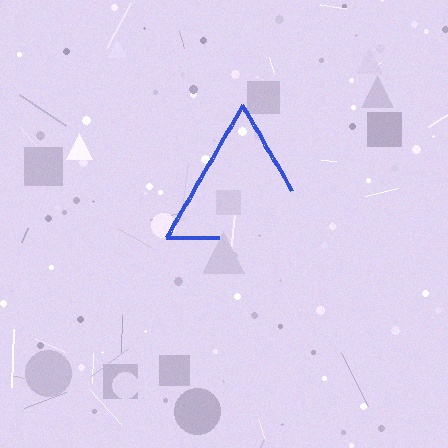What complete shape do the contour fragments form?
The contour fragments form a triangle.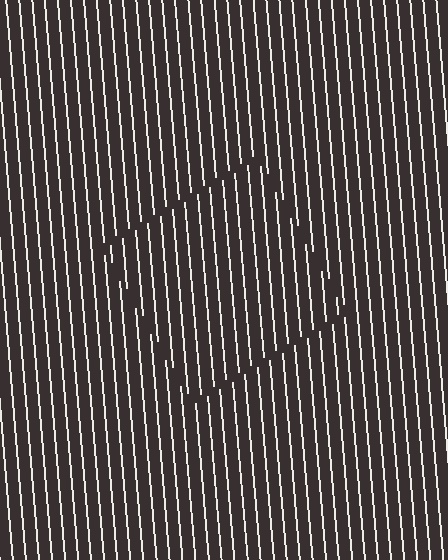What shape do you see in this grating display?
An illusory square. The interior of the shape contains the same grating, shifted by half a period — the contour is defined by the phase discontinuity where line-ends from the inner and outer gratings abut.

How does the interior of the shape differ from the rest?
The interior of the shape contains the same grating, shifted by half a period — the contour is defined by the phase discontinuity where line-ends from the inner and outer gratings abut.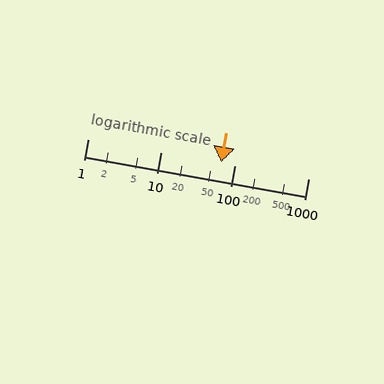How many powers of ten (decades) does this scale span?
The scale spans 3 decades, from 1 to 1000.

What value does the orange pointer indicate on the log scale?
The pointer indicates approximately 66.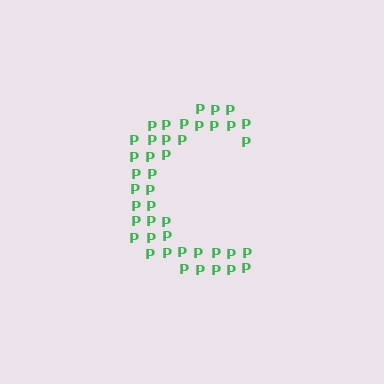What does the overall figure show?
The overall figure shows the letter C.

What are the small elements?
The small elements are letter P's.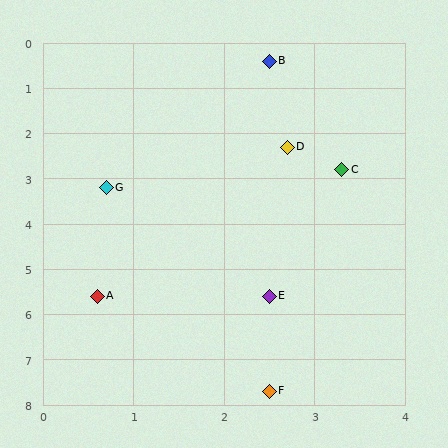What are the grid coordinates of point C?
Point C is at approximately (3.3, 2.8).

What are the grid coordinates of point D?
Point D is at approximately (2.7, 2.3).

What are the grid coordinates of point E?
Point E is at approximately (2.5, 5.6).